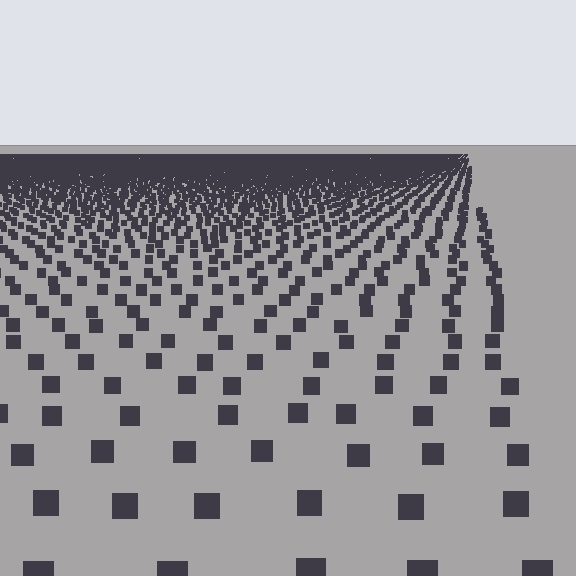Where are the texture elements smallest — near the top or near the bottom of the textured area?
Near the top.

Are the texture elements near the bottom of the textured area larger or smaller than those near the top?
Larger. Near the bottom, elements are closer to the viewer and appear at a bigger on-screen size.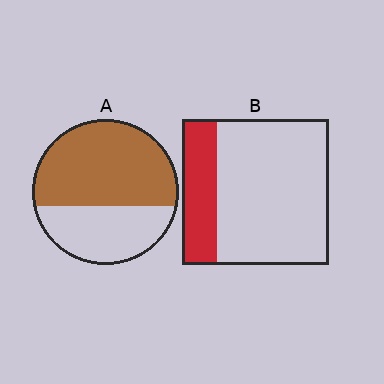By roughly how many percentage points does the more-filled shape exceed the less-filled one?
By roughly 40 percentage points (A over B).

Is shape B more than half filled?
No.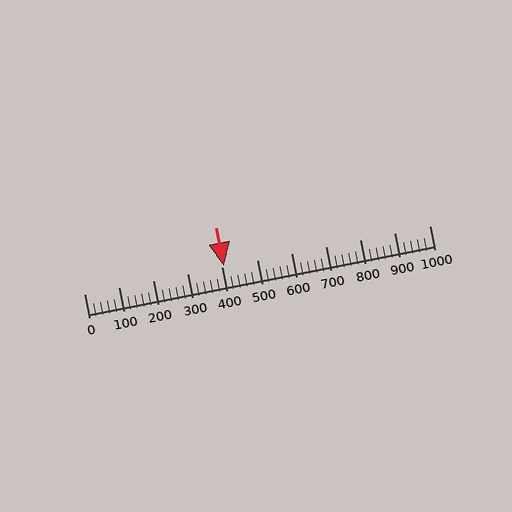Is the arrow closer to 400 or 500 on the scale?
The arrow is closer to 400.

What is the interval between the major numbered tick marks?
The major tick marks are spaced 100 units apart.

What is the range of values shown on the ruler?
The ruler shows values from 0 to 1000.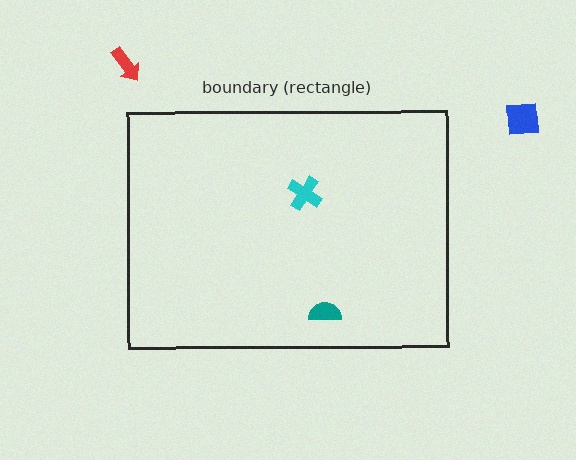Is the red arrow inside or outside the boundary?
Outside.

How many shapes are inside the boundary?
2 inside, 2 outside.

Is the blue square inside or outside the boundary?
Outside.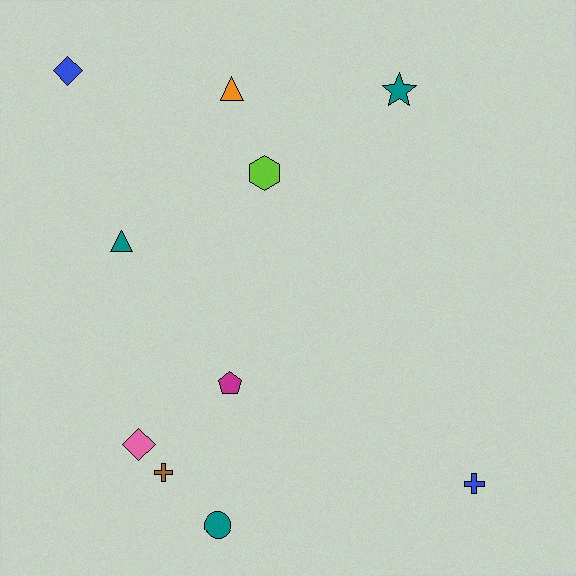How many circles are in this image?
There is 1 circle.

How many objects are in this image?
There are 10 objects.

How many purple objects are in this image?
There are no purple objects.